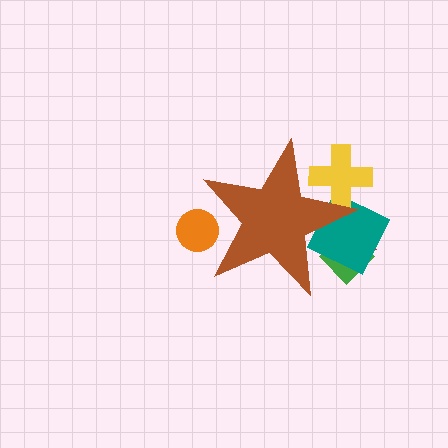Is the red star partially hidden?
Yes, the red star is partially hidden behind the brown star.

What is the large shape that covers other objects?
A brown star.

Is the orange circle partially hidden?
Yes, the orange circle is partially hidden behind the brown star.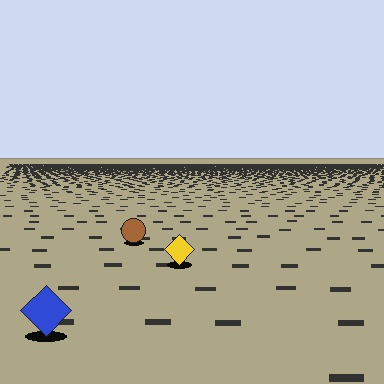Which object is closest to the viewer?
The blue diamond is closest. The texture marks near it are larger and more spread out.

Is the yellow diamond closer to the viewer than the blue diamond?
No. The blue diamond is closer — you can tell from the texture gradient: the ground texture is coarser near it.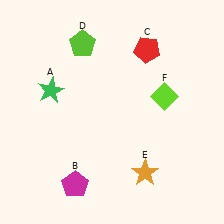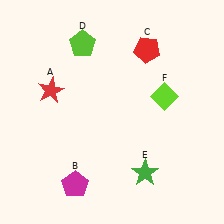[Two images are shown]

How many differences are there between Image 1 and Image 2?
There are 2 differences between the two images.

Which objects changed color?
A changed from green to red. E changed from orange to green.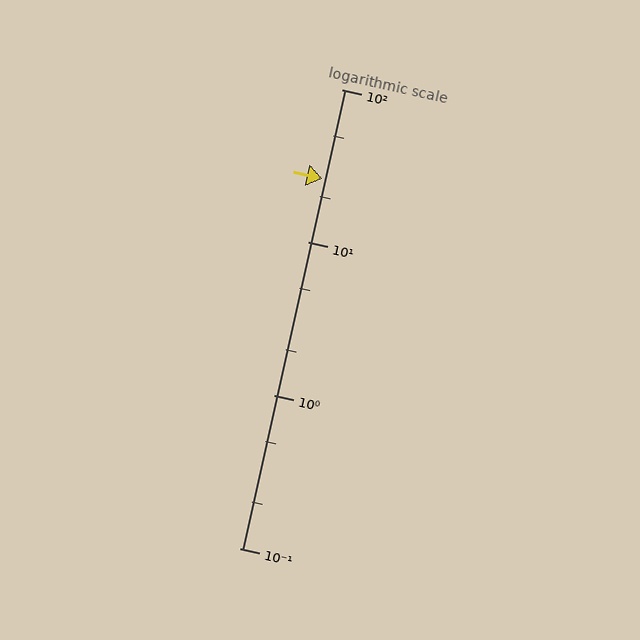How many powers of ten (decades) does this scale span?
The scale spans 3 decades, from 0.1 to 100.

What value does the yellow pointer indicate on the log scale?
The pointer indicates approximately 26.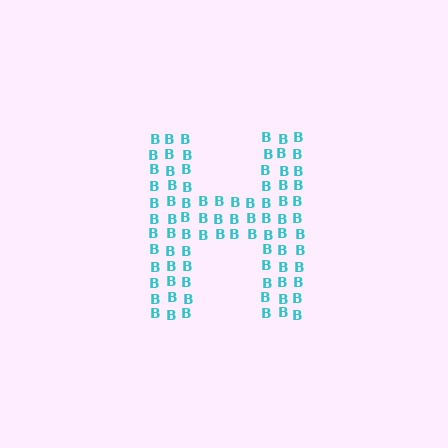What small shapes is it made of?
It is made of small letter B's.